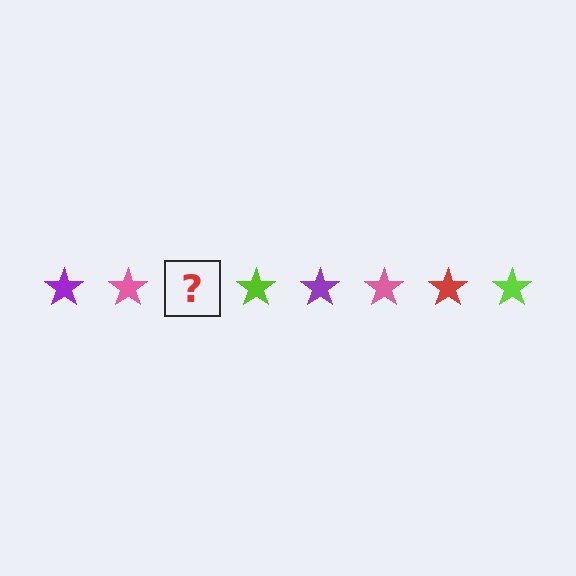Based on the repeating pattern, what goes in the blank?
The blank should be a red star.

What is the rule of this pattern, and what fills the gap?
The rule is that the pattern cycles through purple, pink, red, lime stars. The gap should be filled with a red star.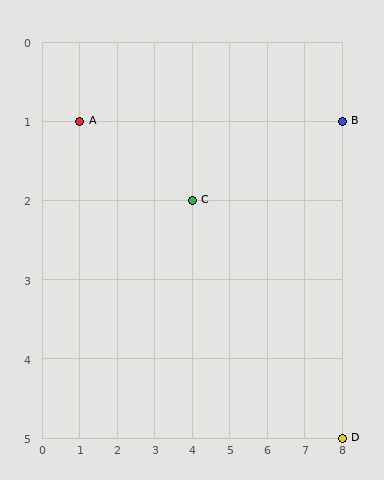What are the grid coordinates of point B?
Point B is at grid coordinates (8, 1).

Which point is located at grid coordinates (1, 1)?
Point A is at (1, 1).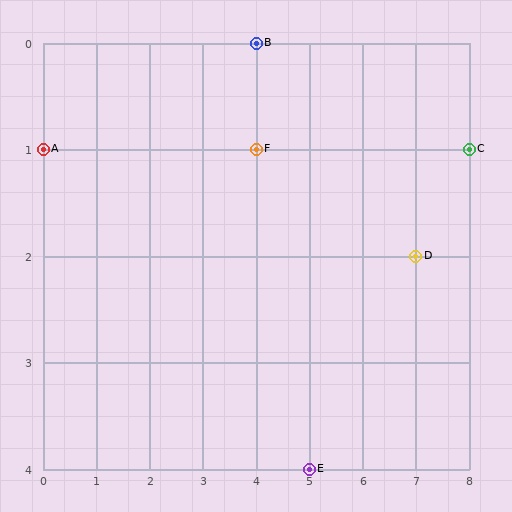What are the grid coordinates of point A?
Point A is at grid coordinates (0, 1).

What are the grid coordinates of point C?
Point C is at grid coordinates (8, 1).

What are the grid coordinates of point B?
Point B is at grid coordinates (4, 0).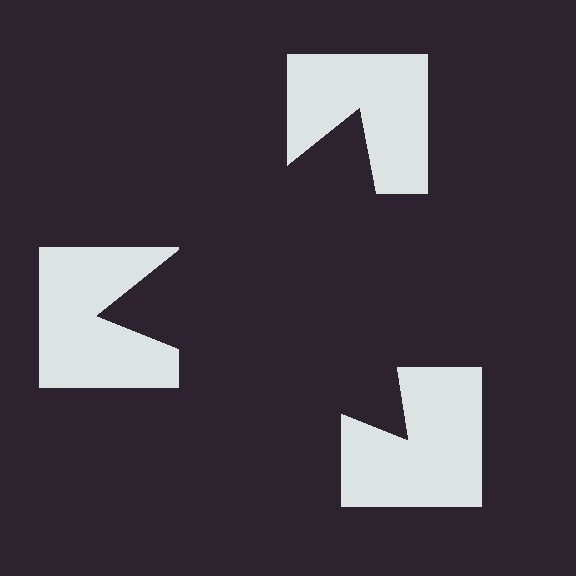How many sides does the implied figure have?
3 sides.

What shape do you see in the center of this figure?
An illusory triangle — its edges are inferred from the aligned wedge cuts in the notched squares, not physically drawn.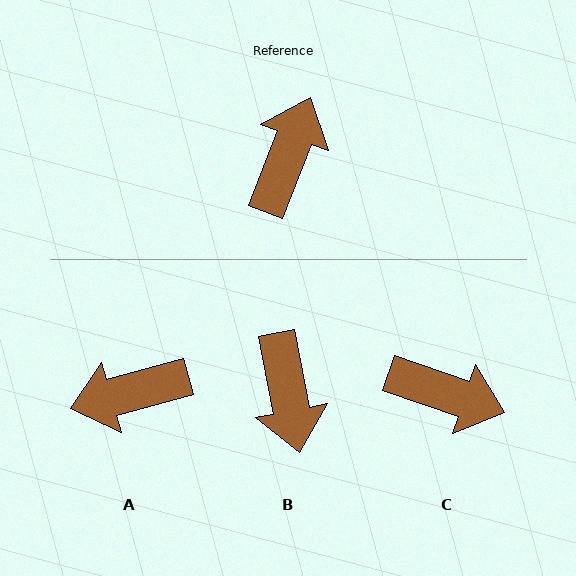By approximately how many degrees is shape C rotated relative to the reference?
Approximately 88 degrees clockwise.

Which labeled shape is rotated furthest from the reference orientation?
B, about 148 degrees away.